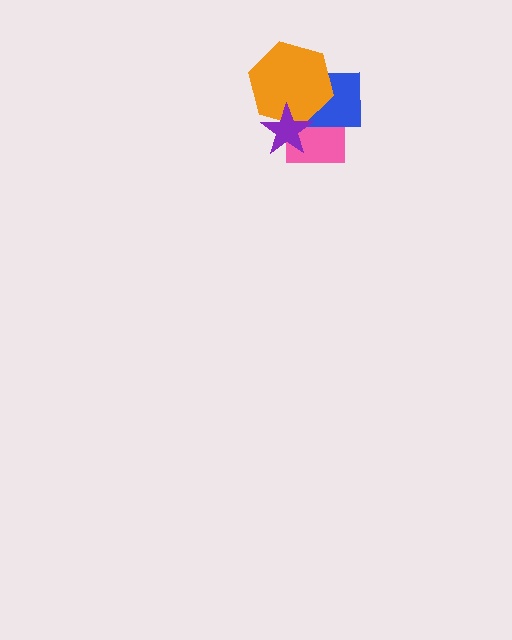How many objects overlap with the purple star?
4 objects overlap with the purple star.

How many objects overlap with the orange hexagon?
3 objects overlap with the orange hexagon.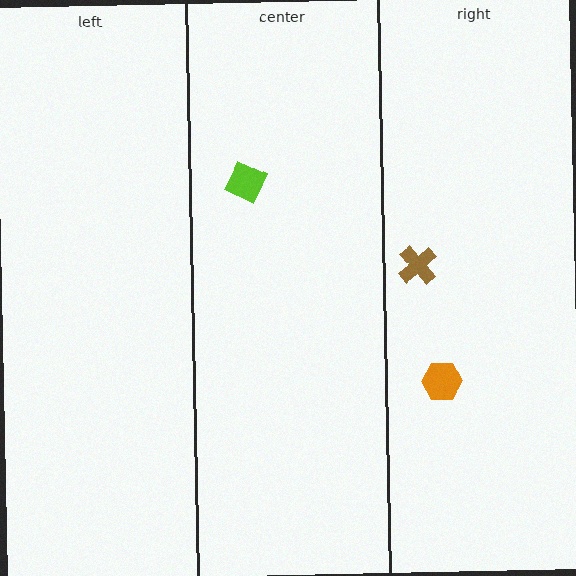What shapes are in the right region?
The brown cross, the orange hexagon.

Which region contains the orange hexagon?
The right region.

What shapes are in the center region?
The lime diamond.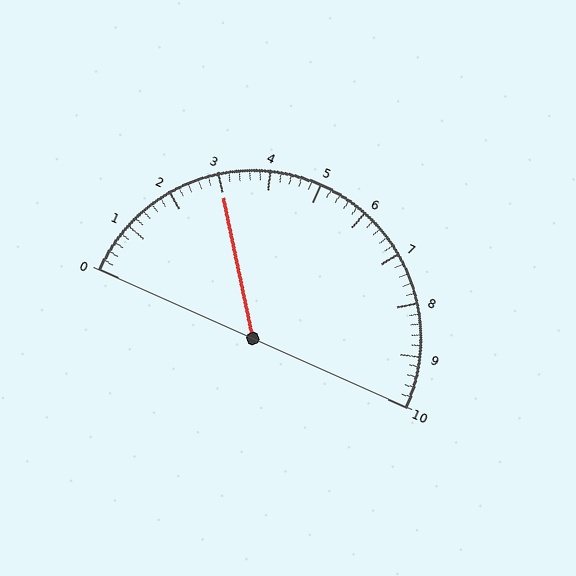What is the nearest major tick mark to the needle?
The nearest major tick mark is 3.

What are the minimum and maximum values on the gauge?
The gauge ranges from 0 to 10.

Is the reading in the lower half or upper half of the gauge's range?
The reading is in the lower half of the range (0 to 10).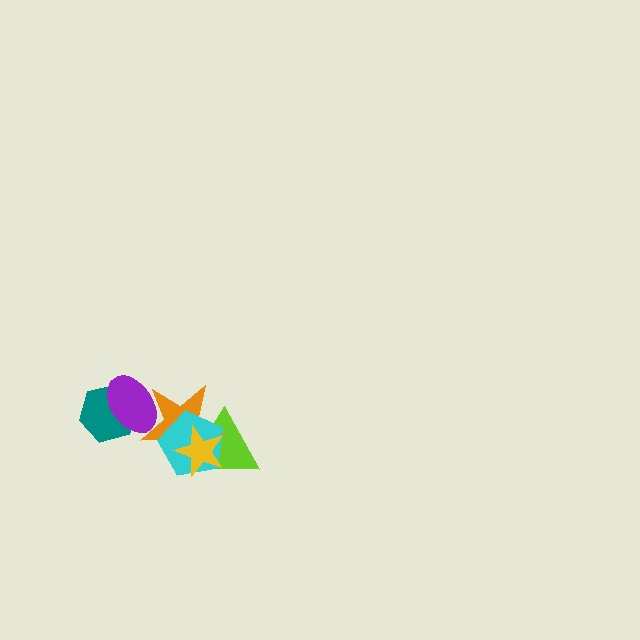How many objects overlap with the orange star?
4 objects overlap with the orange star.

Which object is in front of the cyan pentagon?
The yellow star is in front of the cyan pentagon.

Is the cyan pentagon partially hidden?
Yes, it is partially covered by another shape.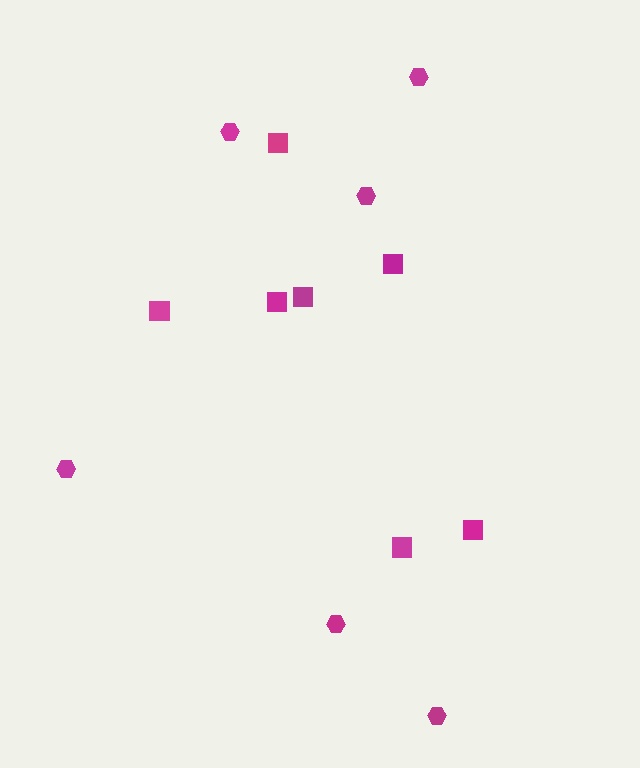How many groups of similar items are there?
There are 2 groups: one group of squares (7) and one group of hexagons (6).